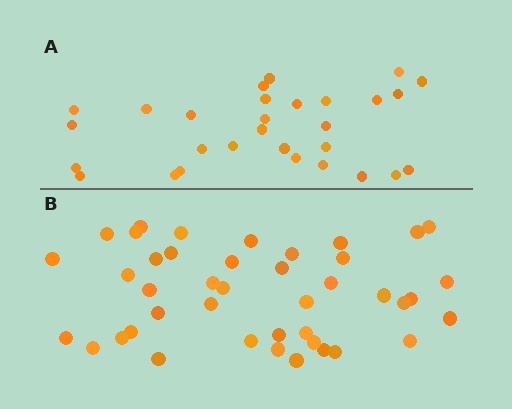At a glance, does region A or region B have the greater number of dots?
Region B (the bottom region) has more dots.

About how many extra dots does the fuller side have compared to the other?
Region B has approximately 15 more dots than region A.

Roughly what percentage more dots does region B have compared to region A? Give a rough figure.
About 45% more.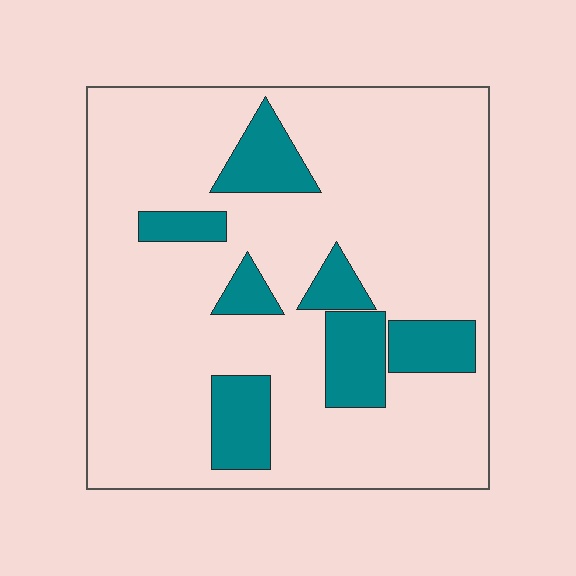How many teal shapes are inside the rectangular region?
7.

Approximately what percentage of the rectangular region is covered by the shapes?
Approximately 20%.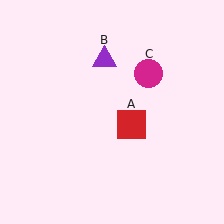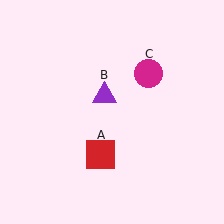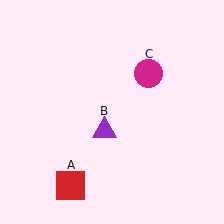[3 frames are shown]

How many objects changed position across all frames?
2 objects changed position: red square (object A), purple triangle (object B).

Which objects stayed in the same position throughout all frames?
Magenta circle (object C) remained stationary.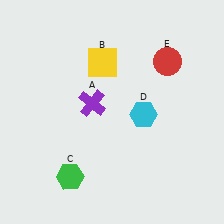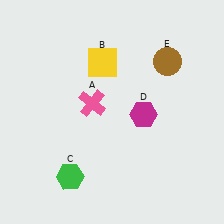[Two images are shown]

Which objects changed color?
A changed from purple to pink. D changed from cyan to magenta. E changed from red to brown.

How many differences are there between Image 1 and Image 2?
There are 3 differences between the two images.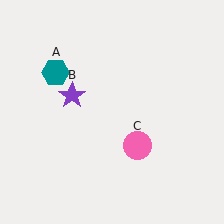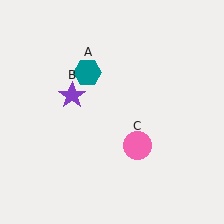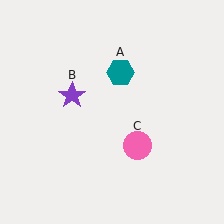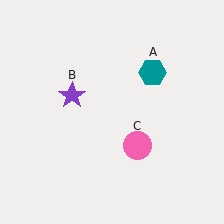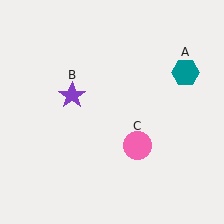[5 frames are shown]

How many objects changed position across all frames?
1 object changed position: teal hexagon (object A).